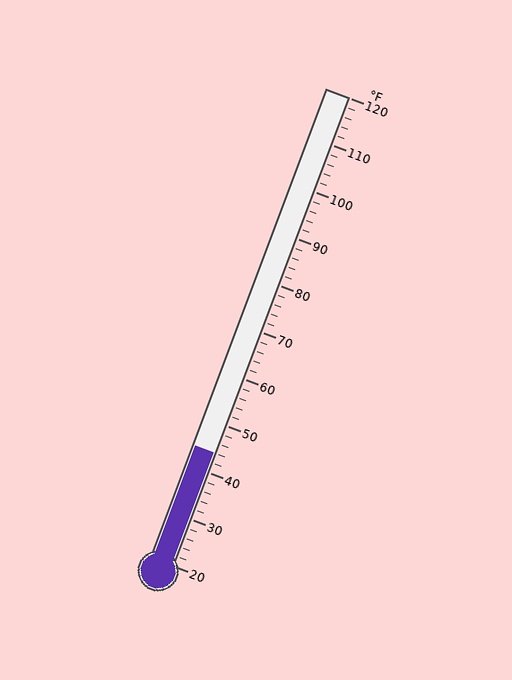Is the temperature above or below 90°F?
The temperature is below 90°F.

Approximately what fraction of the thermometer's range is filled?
The thermometer is filled to approximately 25% of its range.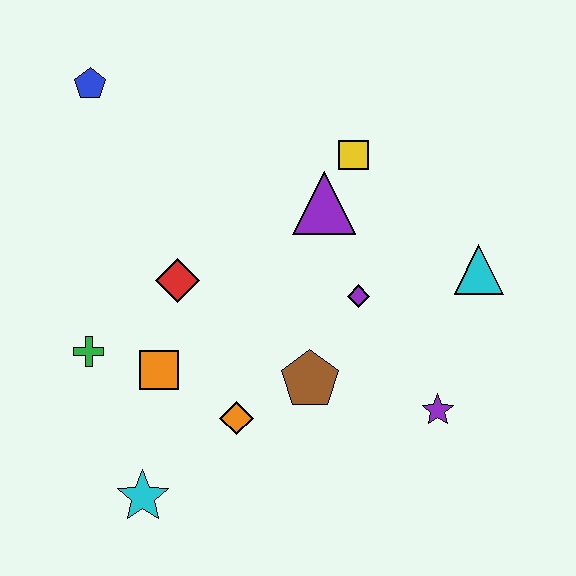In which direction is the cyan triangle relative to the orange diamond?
The cyan triangle is to the right of the orange diamond.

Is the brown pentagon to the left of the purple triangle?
Yes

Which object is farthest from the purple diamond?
The blue pentagon is farthest from the purple diamond.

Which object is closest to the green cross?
The orange square is closest to the green cross.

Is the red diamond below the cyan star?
No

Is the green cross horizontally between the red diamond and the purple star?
No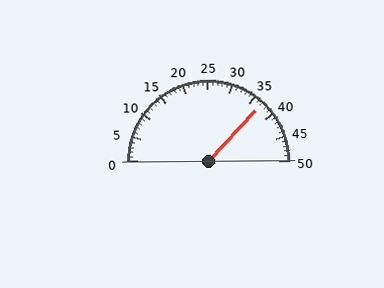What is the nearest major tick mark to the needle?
The nearest major tick mark is 35.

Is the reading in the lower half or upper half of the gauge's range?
The reading is in the upper half of the range (0 to 50).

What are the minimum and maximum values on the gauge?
The gauge ranges from 0 to 50.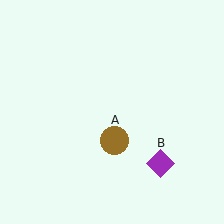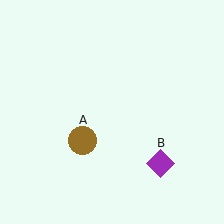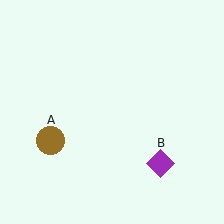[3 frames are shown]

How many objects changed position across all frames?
1 object changed position: brown circle (object A).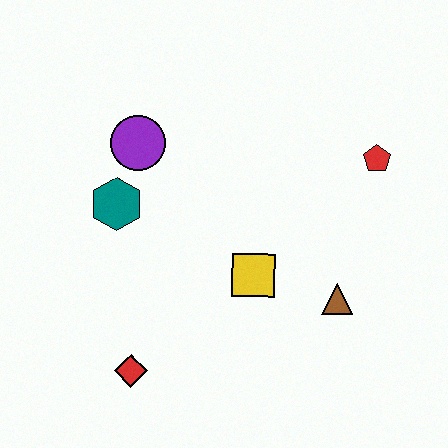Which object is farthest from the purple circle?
The brown triangle is farthest from the purple circle.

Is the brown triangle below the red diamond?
No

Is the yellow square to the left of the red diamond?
No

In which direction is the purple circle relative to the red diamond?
The purple circle is above the red diamond.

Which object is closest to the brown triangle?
The yellow square is closest to the brown triangle.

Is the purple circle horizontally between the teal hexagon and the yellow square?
Yes